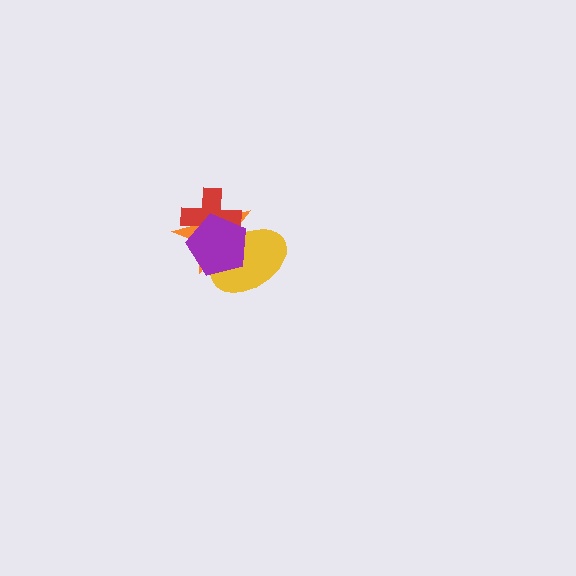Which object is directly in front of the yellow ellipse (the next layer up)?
The red cross is directly in front of the yellow ellipse.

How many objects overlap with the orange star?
3 objects overlap with the orange star.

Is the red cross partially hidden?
Yes, it is partially covered by another shape.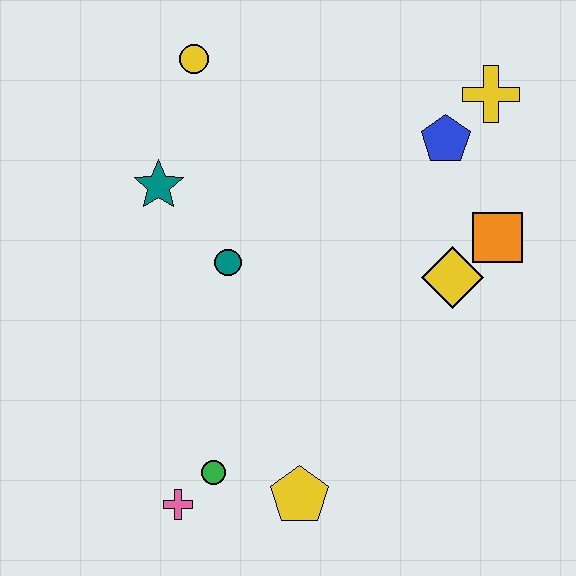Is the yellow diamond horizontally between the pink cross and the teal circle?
No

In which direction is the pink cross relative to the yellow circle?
The pink cross is below the yellow circle.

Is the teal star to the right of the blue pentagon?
No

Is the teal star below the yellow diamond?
No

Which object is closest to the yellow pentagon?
The green circle is closest to the yellow pentagon.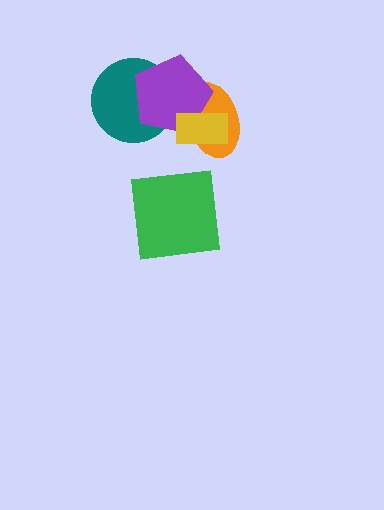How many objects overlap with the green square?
0 objects overlap with the green square.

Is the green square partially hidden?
No, no other shape covers it.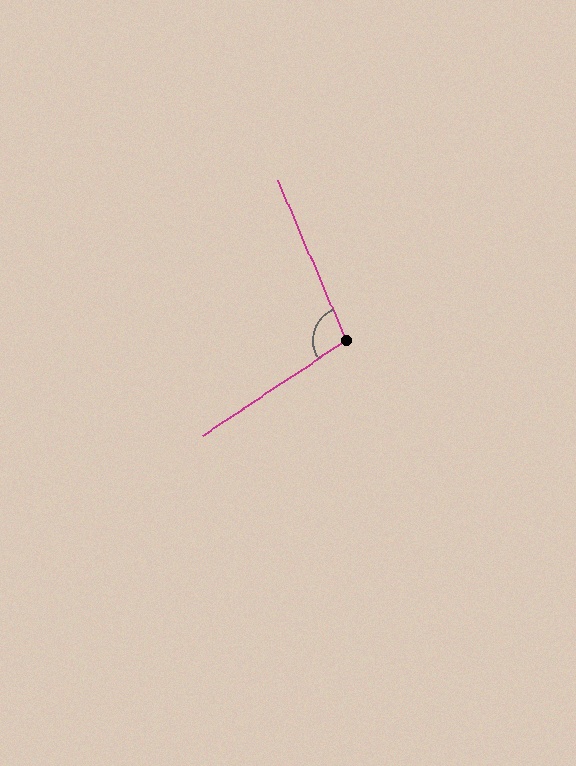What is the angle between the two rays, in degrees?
Approximately 100 degrees.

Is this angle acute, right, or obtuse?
It is obtuse.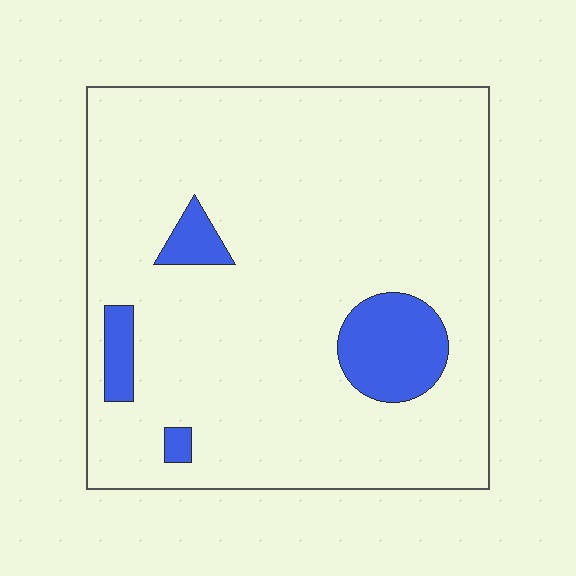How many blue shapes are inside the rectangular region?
4.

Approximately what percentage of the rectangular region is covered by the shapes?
Approximately 10%.